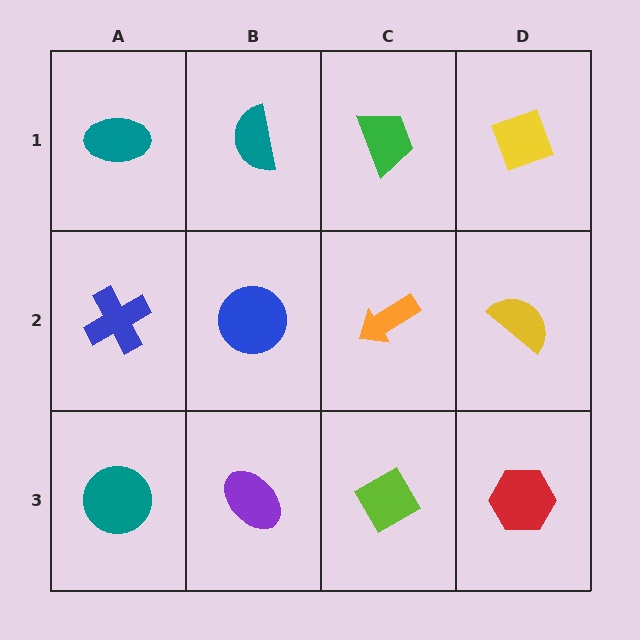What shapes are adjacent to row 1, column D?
A yellow semicircle (row 2, column D), a green trapezoid (row 1, column C).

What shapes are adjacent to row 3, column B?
A blue circle (row 2, column B), a teal circle (row 3, column A), a lime diamond (row 3, column C).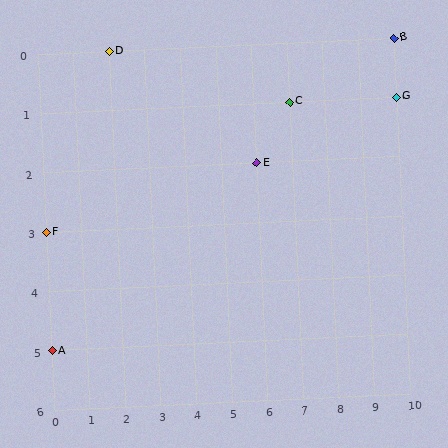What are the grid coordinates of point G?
Point G is at grid coordinates (10, 1).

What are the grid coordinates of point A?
Point A is at grid coordinates (0, 5).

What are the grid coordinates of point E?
Point E is at grid coordinates (6, 2).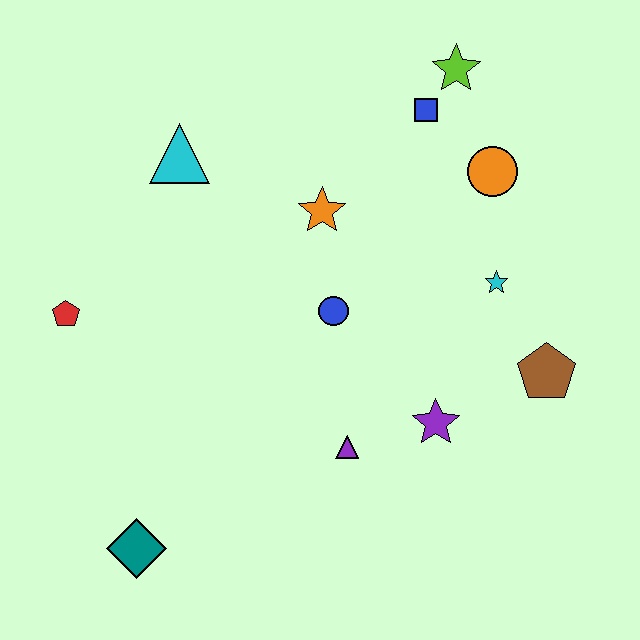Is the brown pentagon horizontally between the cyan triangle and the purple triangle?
No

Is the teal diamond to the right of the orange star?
No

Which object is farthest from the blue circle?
The teal diamond is farthest from the blue circle.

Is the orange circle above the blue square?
No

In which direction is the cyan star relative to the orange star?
The cyan star is to the right of the orange star.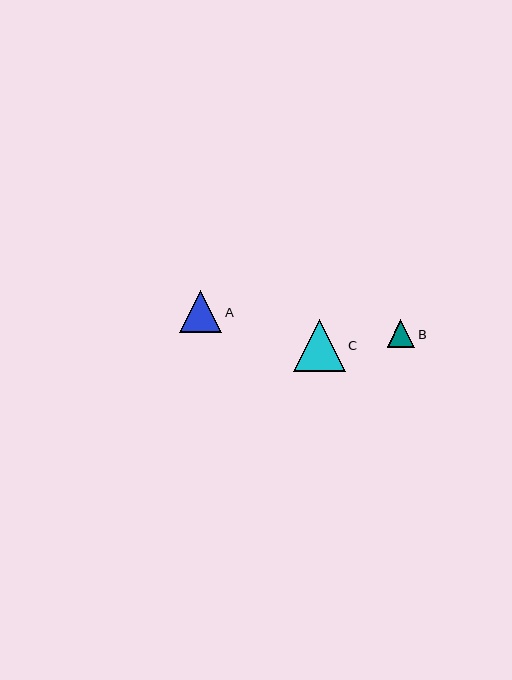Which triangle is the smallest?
Triangle B is the smallest with a size of approximately 27 pixels.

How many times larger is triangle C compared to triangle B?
Triangle C is approximately 1.9 times the size of triangle B.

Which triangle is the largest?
Triangle C is the largest with a size of approximately 52 pixels.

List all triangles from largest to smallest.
From largest to smallest: C, A, B.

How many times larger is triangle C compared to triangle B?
Triangle C is approximately 1.9 times the size of triangle B.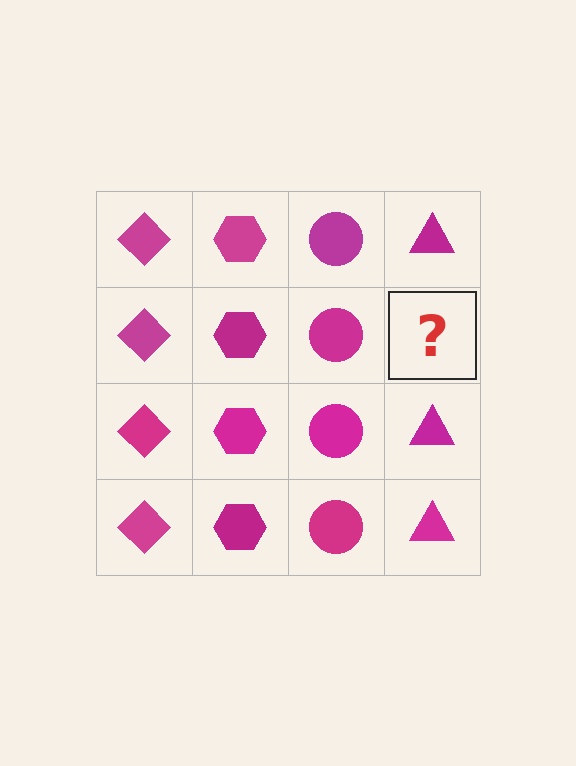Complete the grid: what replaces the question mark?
The question mark should be replaced with a magenta triangle.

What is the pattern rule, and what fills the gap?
The rule is that each column has a consistent shape. The gap should be filled with a magenta triangle.